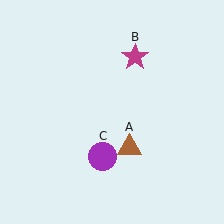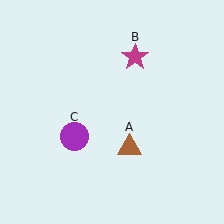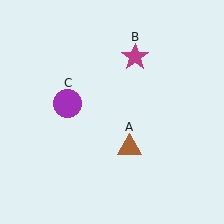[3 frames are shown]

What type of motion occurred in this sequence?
The purple circle (object C) rotated clockwise around the center of the scene.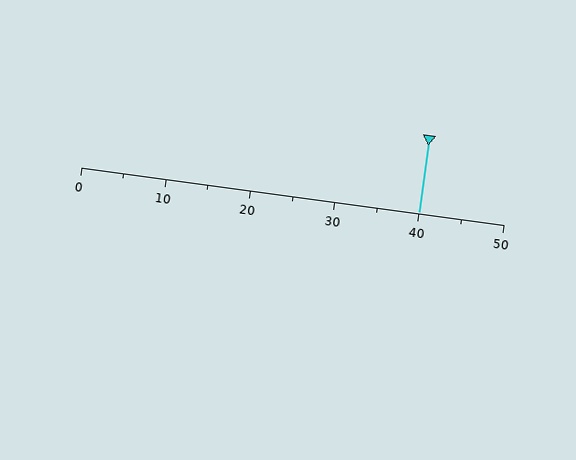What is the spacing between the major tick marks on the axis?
The major ticks are spaced 10 apart.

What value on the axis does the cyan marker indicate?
The marker indicates approximately 40.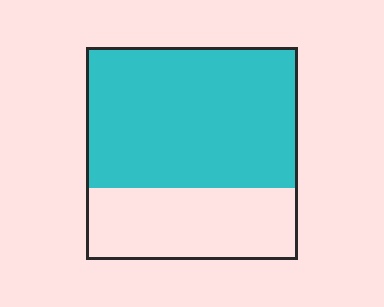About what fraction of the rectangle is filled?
About two thirds (2/3).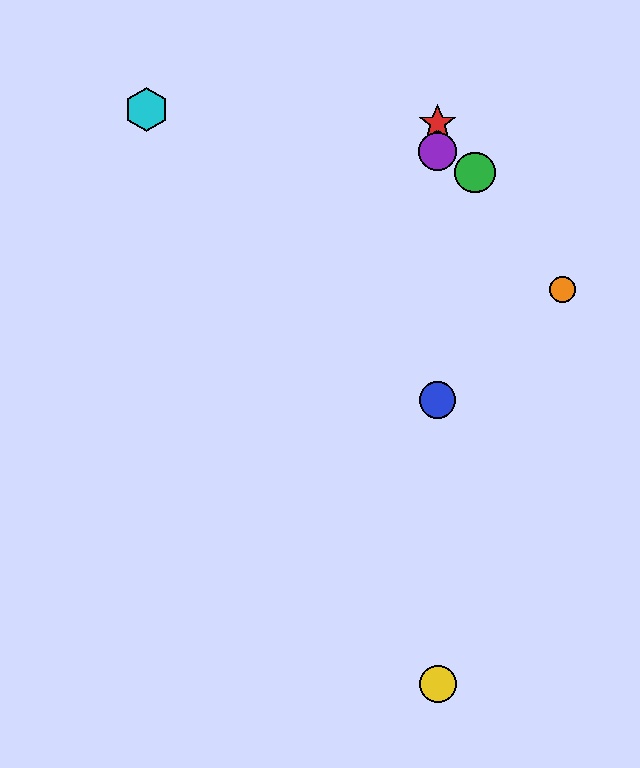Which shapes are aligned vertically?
The red star, the blue circle, the yellow circle, the purple circle are aligned vertically.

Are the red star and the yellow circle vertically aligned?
Yes, both are at x≈438.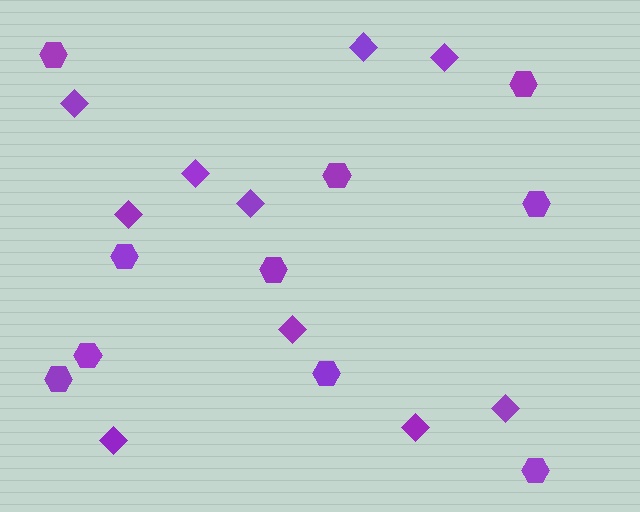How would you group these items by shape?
There are 2 groups: one group of hexagons (10) and one group of diamonds (10).